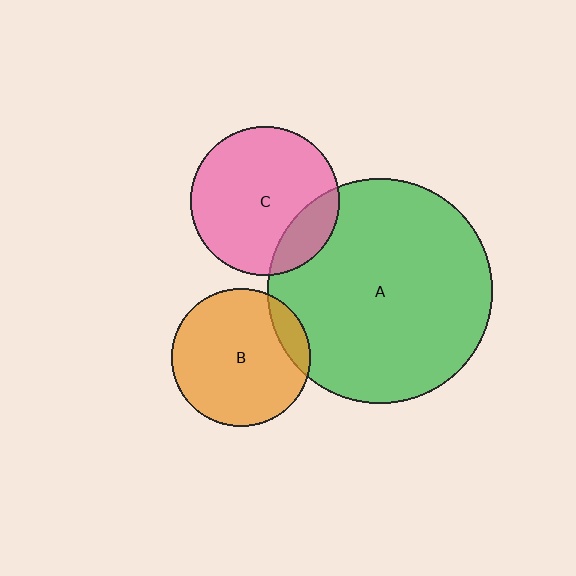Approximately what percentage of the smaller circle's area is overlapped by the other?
Approximately 10%.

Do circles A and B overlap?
Yes.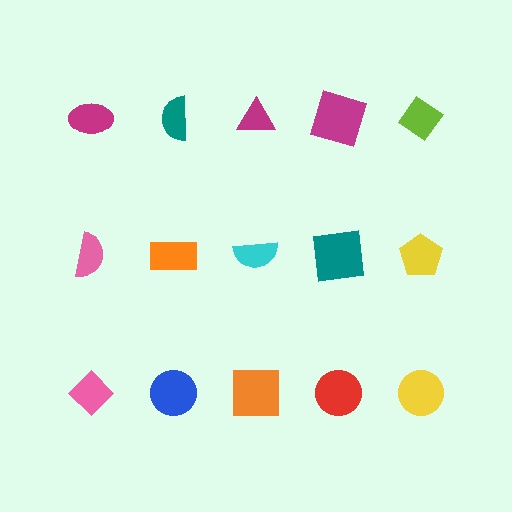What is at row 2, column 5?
A yellow pentagon.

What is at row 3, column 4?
A red circle.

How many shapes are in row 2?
5 shapes.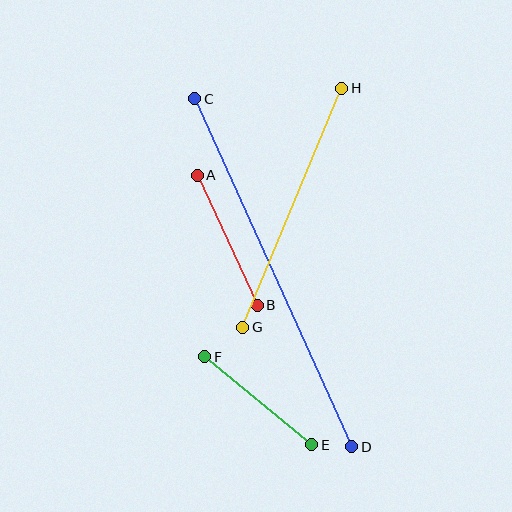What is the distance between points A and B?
The distance is approximately 143 pixels.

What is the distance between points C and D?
The distance is approximately 382 pixels.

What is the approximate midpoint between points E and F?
The midpoint is at approximately (258, 401) pixels.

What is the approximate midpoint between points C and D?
The midpoint is at approximately (273, 273) pixels.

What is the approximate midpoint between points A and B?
The midpoint is at approximately (227, 240) pixels.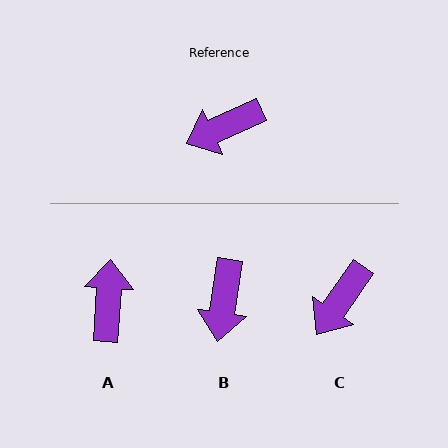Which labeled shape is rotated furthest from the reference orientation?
A, about 118 degrees away.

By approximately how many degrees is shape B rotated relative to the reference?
Approximately 57 degrees counter-clockwise.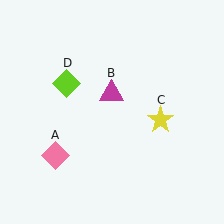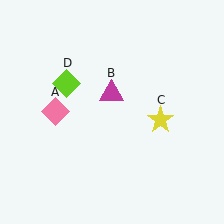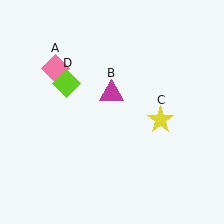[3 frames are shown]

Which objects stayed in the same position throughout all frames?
Magenta triangle (object B) and yellow star (object C) and lime diamond (object D) remained stationary.